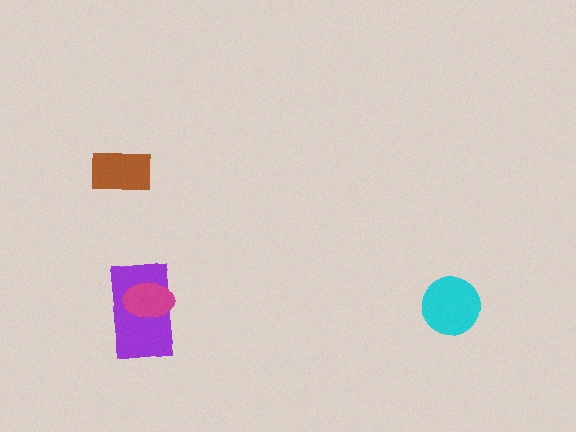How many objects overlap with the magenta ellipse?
1 object overlaps with the magenta ellipse.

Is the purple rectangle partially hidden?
Yes, it is partially covered by another shape.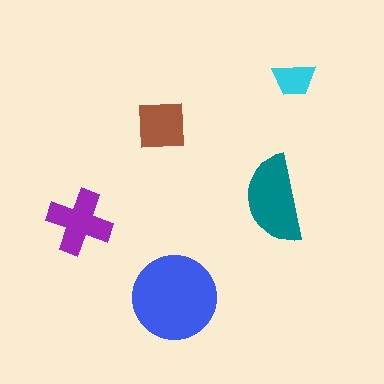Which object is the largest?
The blue circle.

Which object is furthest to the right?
The cyan trapezoid is rightmost.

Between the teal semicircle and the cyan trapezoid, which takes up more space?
The teal semicircle.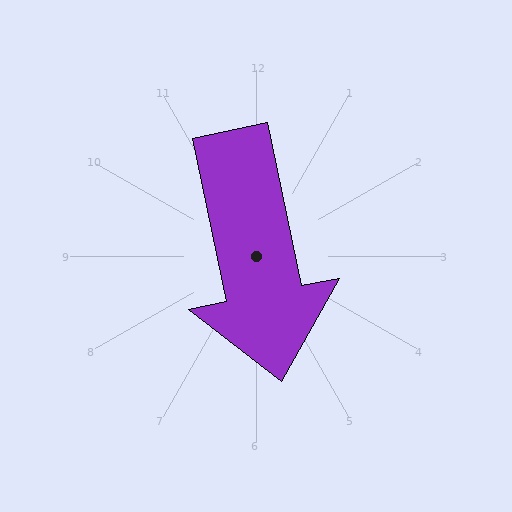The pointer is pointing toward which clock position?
Roughly 6 o'clock.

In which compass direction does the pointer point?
South.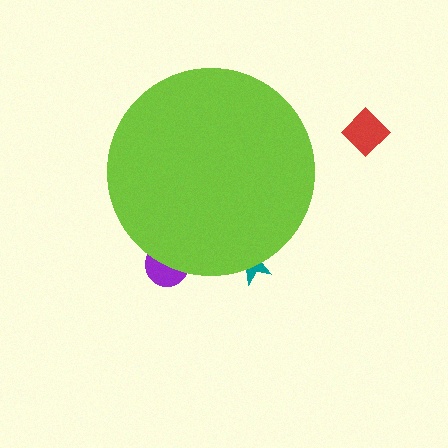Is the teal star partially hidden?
Yes, the teal star is partially hidden behind the lime circle.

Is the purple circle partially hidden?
Yes, the purple circle is partially hidden behind the lime circle.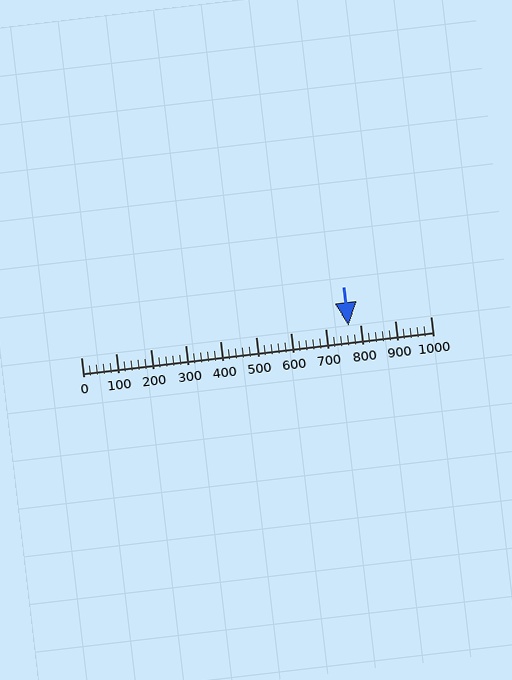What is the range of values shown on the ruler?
The ruler shows values from 0 to 1000.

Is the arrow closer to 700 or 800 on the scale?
The arrow is closer to 800.